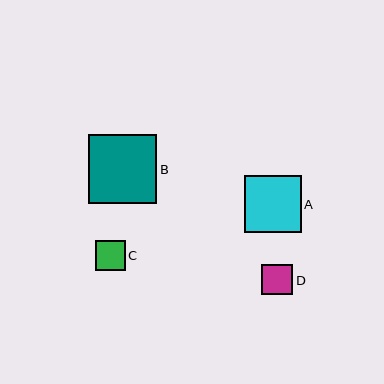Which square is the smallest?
Square C is the smallest with a size of approximately 29 pixels.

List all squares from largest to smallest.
From largest to smallest: B, A, D, C.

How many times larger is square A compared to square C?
Square A is approximately 1.9 times the size of square C.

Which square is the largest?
Square B is the largest with a size of approximately 69 pixels.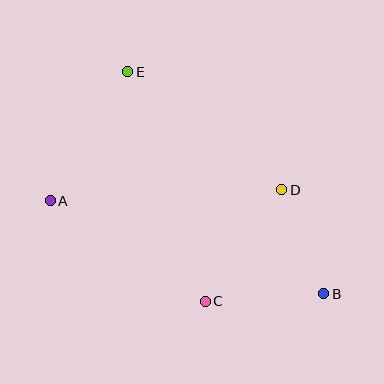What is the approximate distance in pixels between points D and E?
The distance between D and E is approximately 194 pixels.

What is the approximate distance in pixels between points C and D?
The distance between C and D is approximately 135 pixels.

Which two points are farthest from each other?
Points B and E are farthest from each other.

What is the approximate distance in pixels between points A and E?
The distance between A and E is approximately 151 pixels.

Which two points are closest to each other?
Points B and D are closest to each other.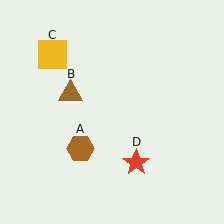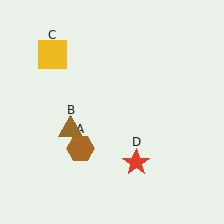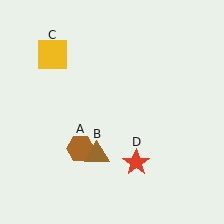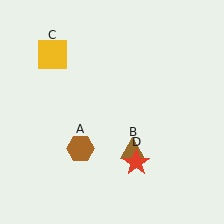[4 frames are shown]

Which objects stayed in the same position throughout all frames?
Brown hexagon (object A) and yellow square (object C) and red star (object D) remained stationary.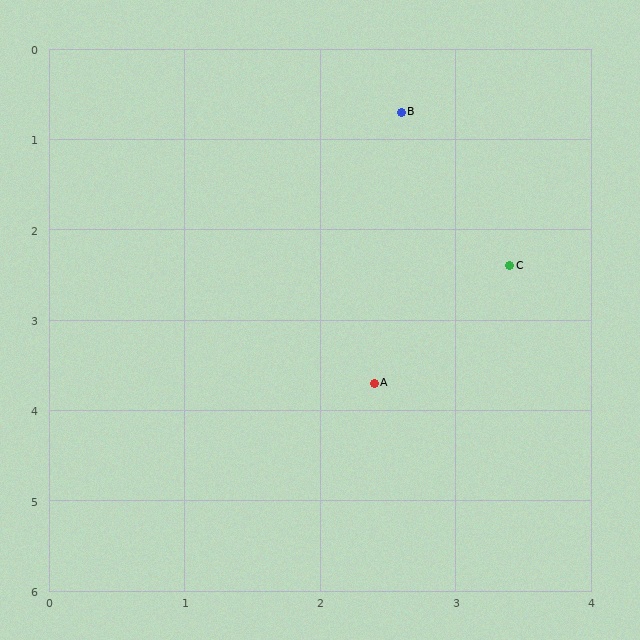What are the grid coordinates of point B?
Point B is at approximately (2.6, 0.7).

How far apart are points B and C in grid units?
Points B and C are about 1.9 grid units apart.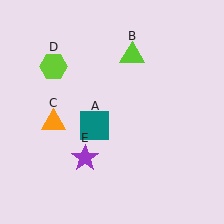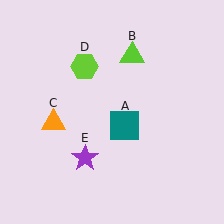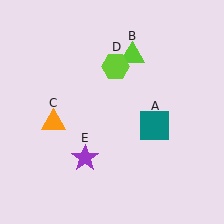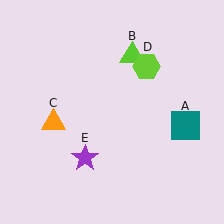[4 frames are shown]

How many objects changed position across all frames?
2 objects changed position: teal square (object A), lime hexagon (object D).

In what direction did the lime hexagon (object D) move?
The lime hexagon (object D) moved right.